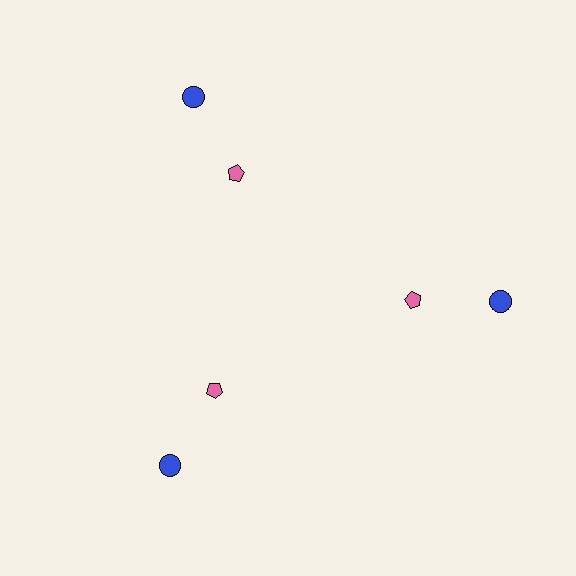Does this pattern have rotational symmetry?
Yes, this pattern has 3-fold rotational symmetry. It looks the same after rotating 120 degrees around the center.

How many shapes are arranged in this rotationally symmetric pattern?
There are 6 shapes, arranged in 3 groups of 2.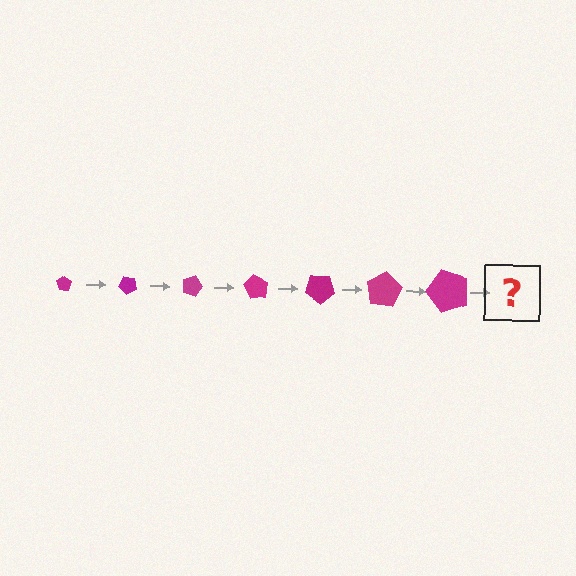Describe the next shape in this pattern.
It should be a pentagon, larger than the previous one and rotated 315 degrees from the start.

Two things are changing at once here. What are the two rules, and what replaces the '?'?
The two rules are that the pentagon grows larger each step and it rotates 45 degrees each step. The '?' should be a pentagon, larger than the previous one and rotated 315 degrees from the start.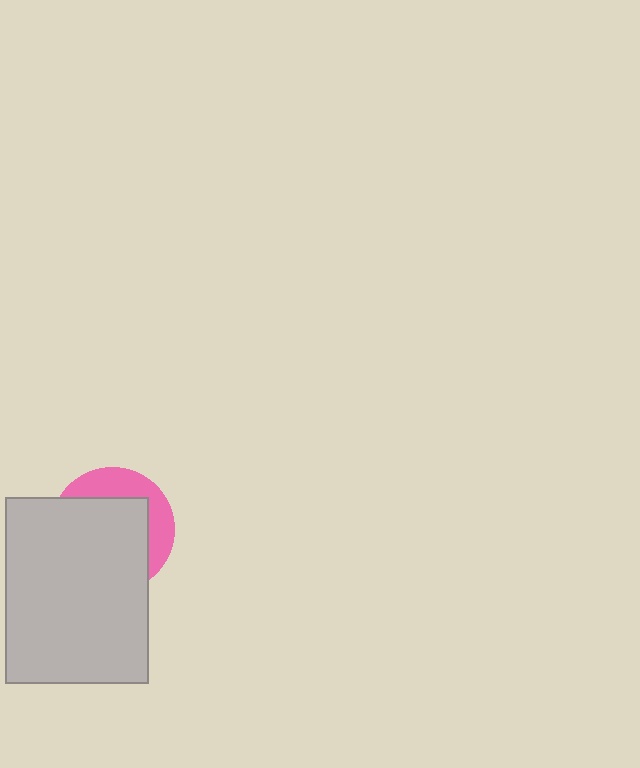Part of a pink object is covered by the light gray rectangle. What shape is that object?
It is a circle.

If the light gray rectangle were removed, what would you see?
You would see the complete pink circle.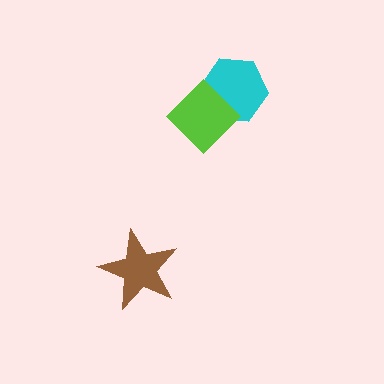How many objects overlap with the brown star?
0 objects overlap with the brown star.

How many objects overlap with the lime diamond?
1 object overlaps with the lime diamond.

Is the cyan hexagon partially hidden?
Yes, it is partially covered by another shape.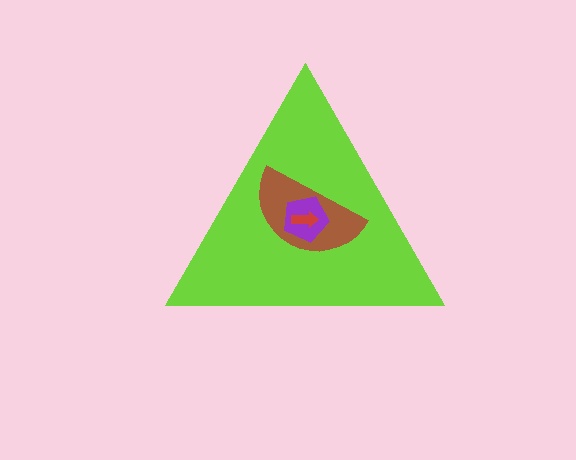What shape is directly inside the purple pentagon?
The red arrow.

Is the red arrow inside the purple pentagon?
Yes.